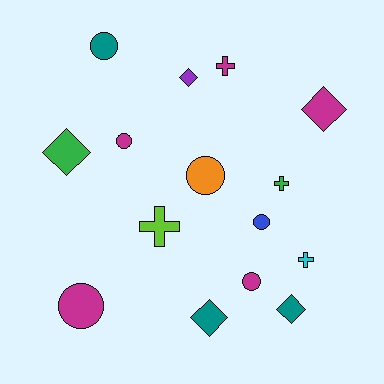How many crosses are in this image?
There are 4 crosses.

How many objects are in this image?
There are 15 objects.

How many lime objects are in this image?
There is 1 lime object.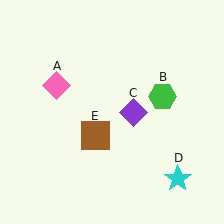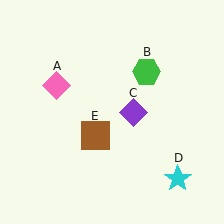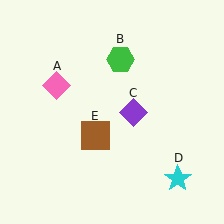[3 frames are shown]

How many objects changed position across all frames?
1 object changed position: green hexagon (object B).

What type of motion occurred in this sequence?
The green hexagon (object B) rotated counterclockwise around the center of the scene.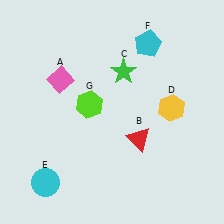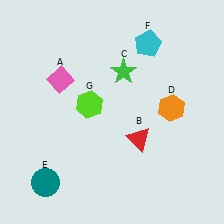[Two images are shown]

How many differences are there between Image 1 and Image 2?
There are 2 differences between the two images.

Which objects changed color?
D changed from yellow to orange. E changed from cyan to teal.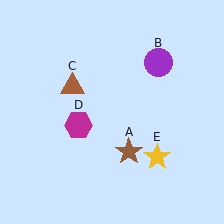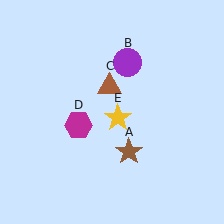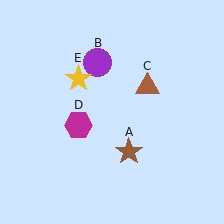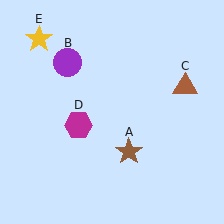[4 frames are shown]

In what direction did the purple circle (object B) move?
The purple circle (object B) moved left.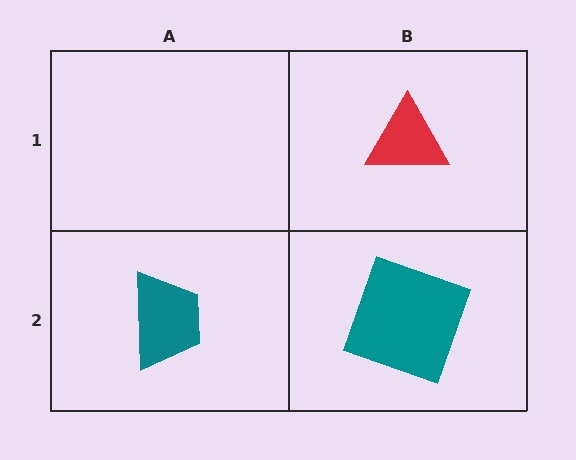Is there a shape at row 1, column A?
No, that cell is empty.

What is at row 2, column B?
A teal square.